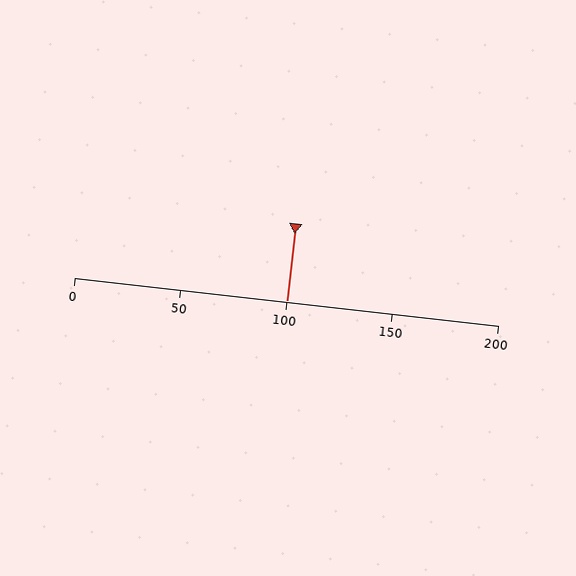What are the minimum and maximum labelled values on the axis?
The axis runs from 0 to 200.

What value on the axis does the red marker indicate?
The marker indicates approximately 100.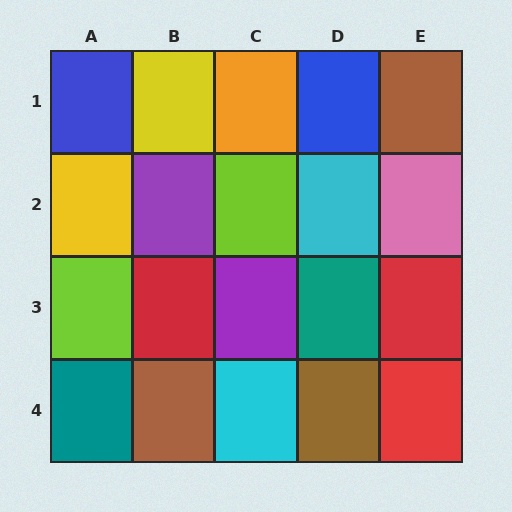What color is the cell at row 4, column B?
Brown.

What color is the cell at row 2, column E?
Pink.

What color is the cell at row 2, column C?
Lime.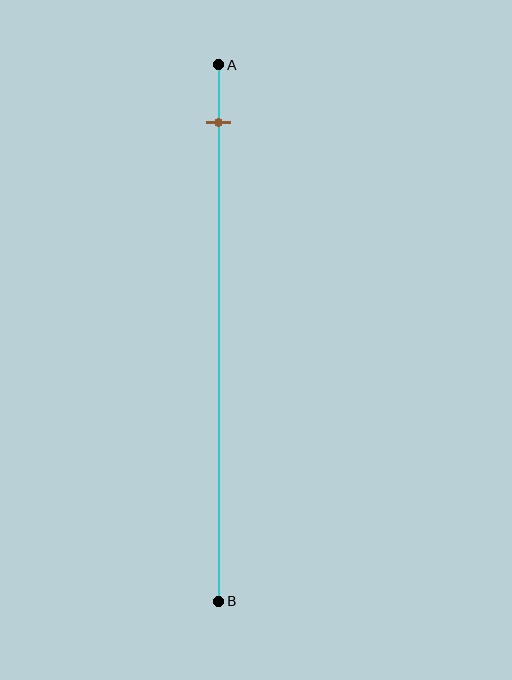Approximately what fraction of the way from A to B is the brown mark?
The brown mark is approximately 10% of the way from A to B.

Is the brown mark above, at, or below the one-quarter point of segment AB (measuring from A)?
The brown mark is above the one-quarter point of segment AB.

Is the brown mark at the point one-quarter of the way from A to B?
No, the mark is at about 10% from A, not at the 25% one-quarter point.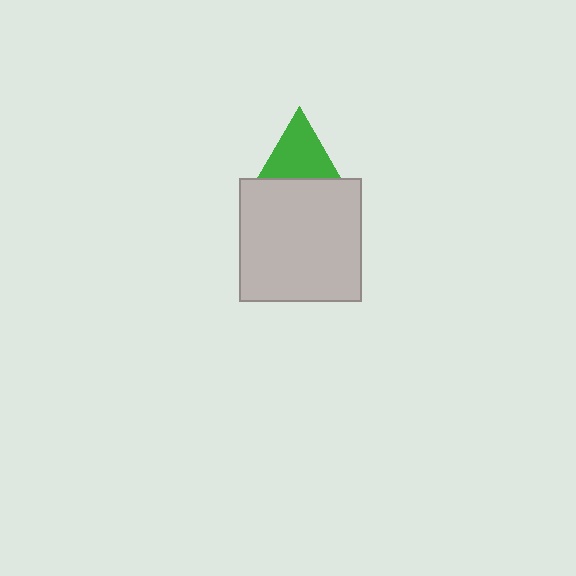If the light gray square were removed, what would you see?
You would see the complete green triangle.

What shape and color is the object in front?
The object in front is a light gray square.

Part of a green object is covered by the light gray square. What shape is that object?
It is a triangle.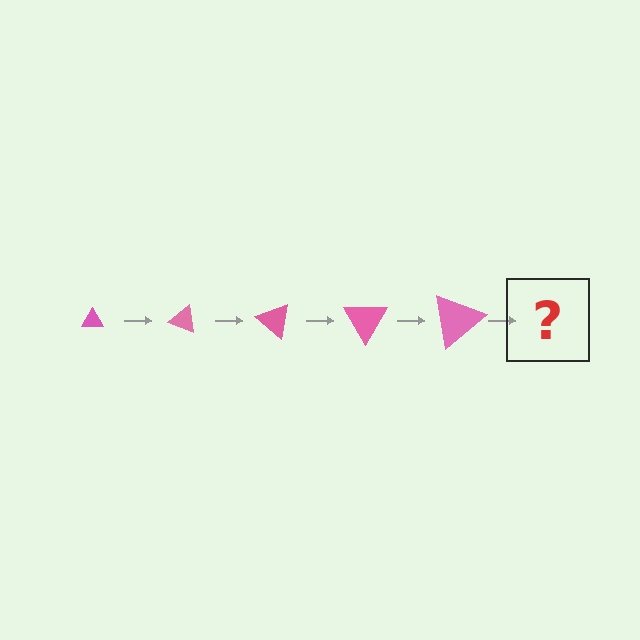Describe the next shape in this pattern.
It should be a triangle, larger than the previous one and rotated 100 degrees from the start.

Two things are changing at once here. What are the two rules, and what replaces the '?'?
The two rules are that the triangle grows larger each step and it rotates 20 degrees each step. The '?' should be a triangle, larger than the previous one and rotated 100 degrees from the start.